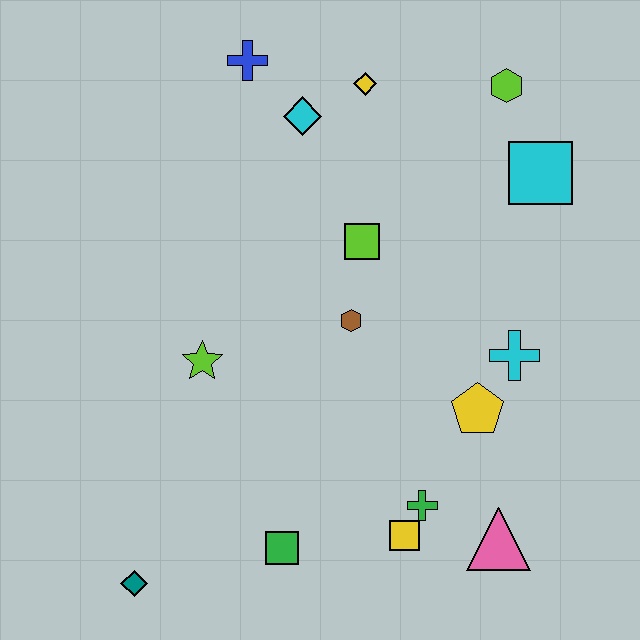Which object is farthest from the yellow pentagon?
The blue cross is farthest from the yellow pentagon.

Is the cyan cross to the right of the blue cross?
Yes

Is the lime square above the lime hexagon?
No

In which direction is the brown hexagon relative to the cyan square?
The brown hexagon is to the left of the cyan square.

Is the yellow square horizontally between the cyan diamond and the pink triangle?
Yes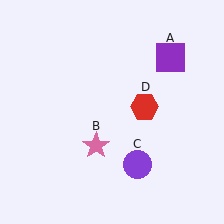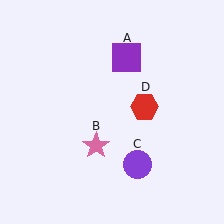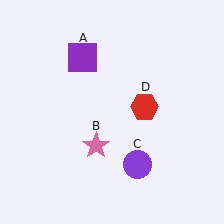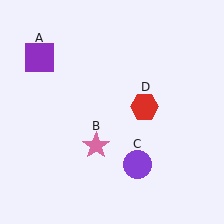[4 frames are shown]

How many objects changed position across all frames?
1 object changed position: purple square (object A).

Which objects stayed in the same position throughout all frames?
Pink star (object B) and purple circle (object C) and red hexagon (object D) remained stationary.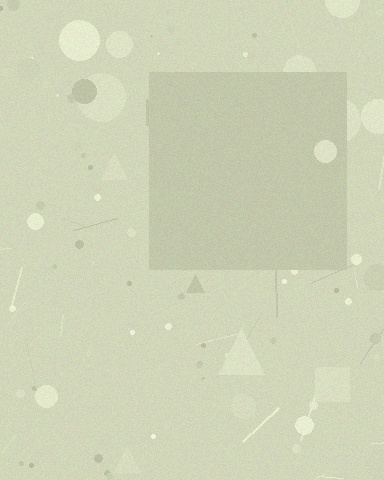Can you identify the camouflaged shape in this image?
The camouflaged shape is a square.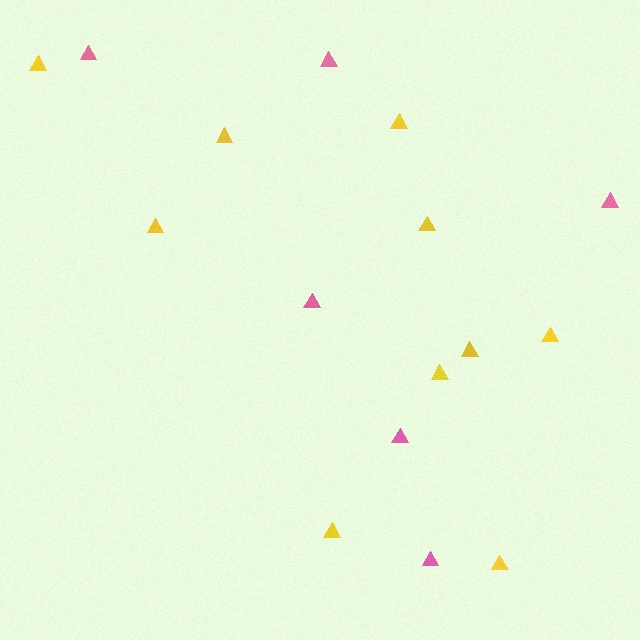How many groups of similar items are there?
There are 2 groups: one group of pink triangles (6) and one group of yellow triangles (10).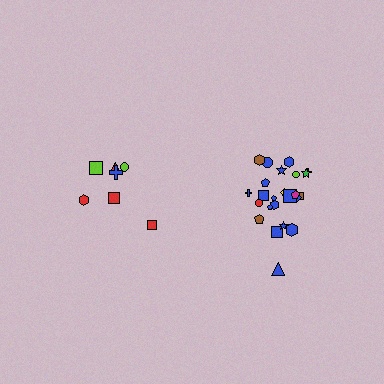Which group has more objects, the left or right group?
The right group.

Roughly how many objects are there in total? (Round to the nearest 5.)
Roughly 30 objects in total.